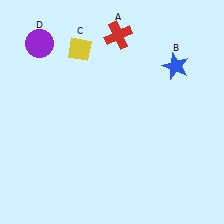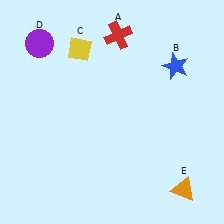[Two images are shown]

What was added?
An orange triangle (E) was added in Image 2.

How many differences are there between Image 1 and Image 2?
There is 1 difference between the two images.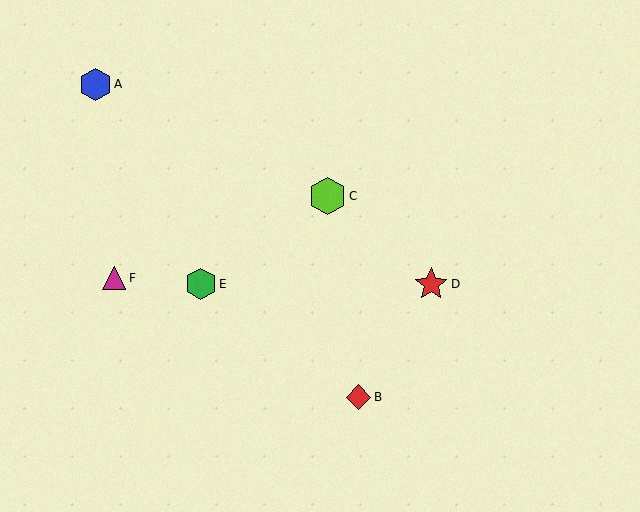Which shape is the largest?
The lime hexagon (labeled C) is the largest.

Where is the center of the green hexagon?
The center of the green hexagon is at (201, 284).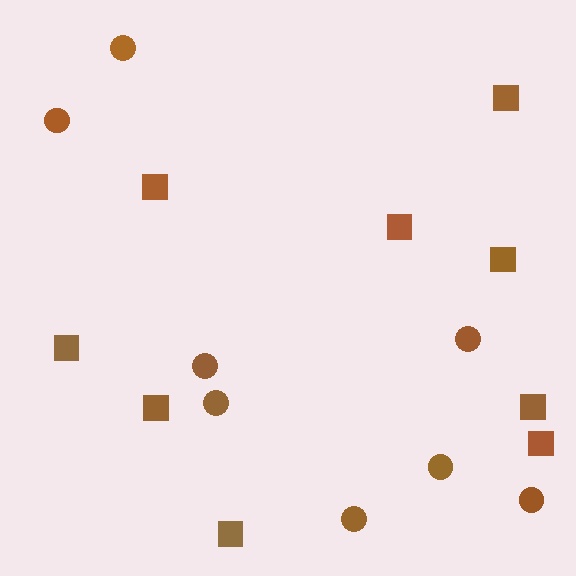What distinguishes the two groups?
There are 2 groups: one group of squares (9) and one group of circles (8).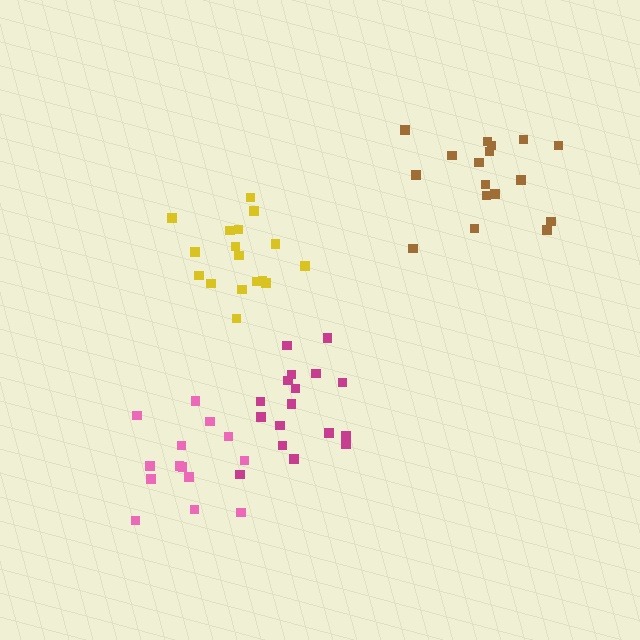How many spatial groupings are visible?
There are 4 spatial groupings.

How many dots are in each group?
Group 1: 17 dots, Group 2: 17 dots, Group 3: 14 dots, Group 4: 17 dots (65 total).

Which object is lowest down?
The pink cluster is bottommost.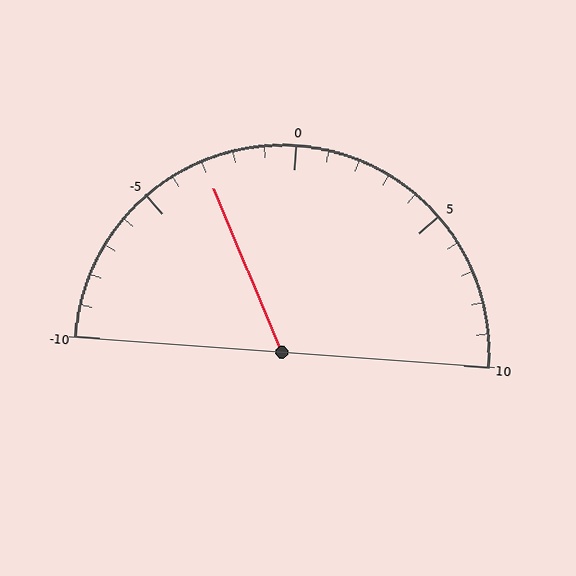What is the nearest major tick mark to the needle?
The nearest major tick mark is -5.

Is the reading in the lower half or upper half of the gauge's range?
The reading is in the lower half of the range (-10 to 10).